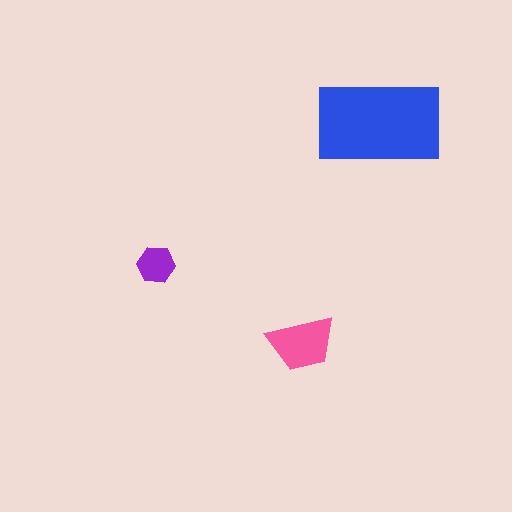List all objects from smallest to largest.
The purple hexagon, the pink trapezoid, the blue rectangle.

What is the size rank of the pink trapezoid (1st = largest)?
2nd.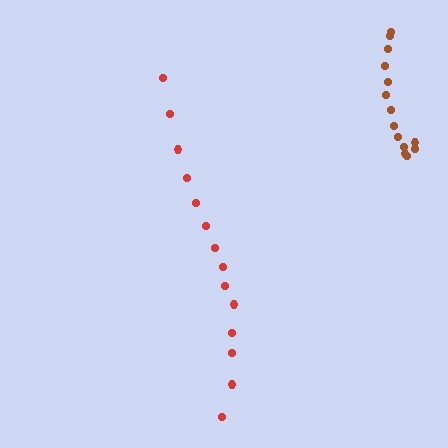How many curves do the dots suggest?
There are 2 distinct paths.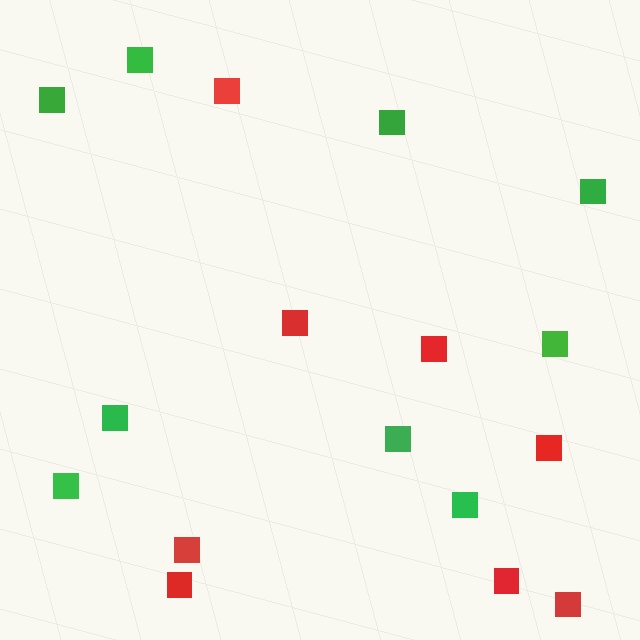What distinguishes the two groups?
There are 2 groups: one group of red squares (8) and one group of green squares (9).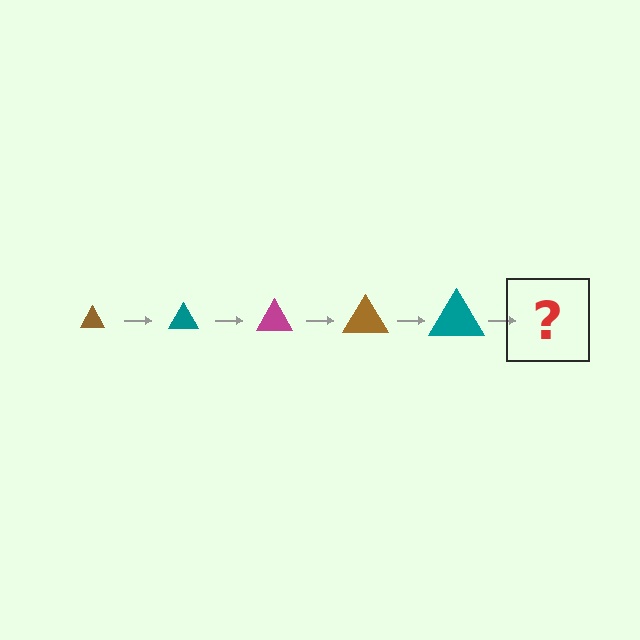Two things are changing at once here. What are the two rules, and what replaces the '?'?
The two rules are that the triangle grows larger each step and the color cycles through brown, teal, and magenta. The '?' should be a magenta triangle, larger than the previous one.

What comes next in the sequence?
The next element should be a magenta triangle, larger than the previous one.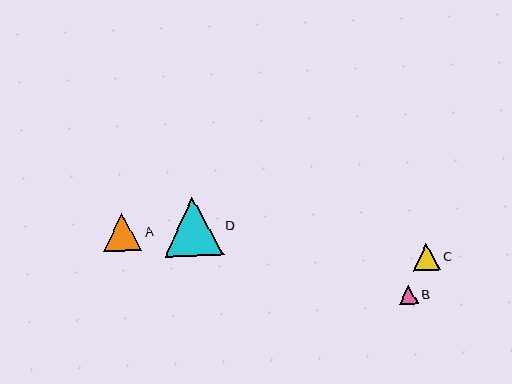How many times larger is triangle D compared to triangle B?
Triangle D is approximately 3.1 times the size of triangle B.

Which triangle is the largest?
Triangle D is the largest with a size of approximately 58 pixels.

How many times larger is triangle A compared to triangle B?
Triangle A is approximately 2.1 times the size of triangle B.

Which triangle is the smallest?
Triangle B is the smallest with a size of approximately 19 pixels.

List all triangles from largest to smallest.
From largest to smallest: D, A, C, B.